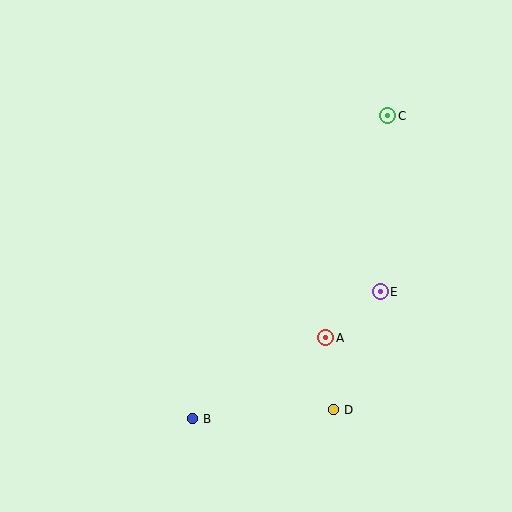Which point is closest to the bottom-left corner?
Point B is closest to the bottom-left corner.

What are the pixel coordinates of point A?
Point A is at (326, 338).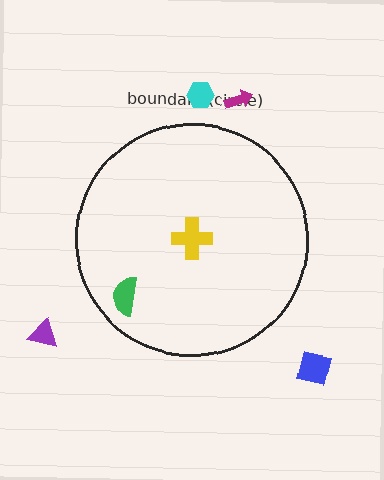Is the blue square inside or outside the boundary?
Outside.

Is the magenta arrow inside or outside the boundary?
Outside.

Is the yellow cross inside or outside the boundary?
Inside.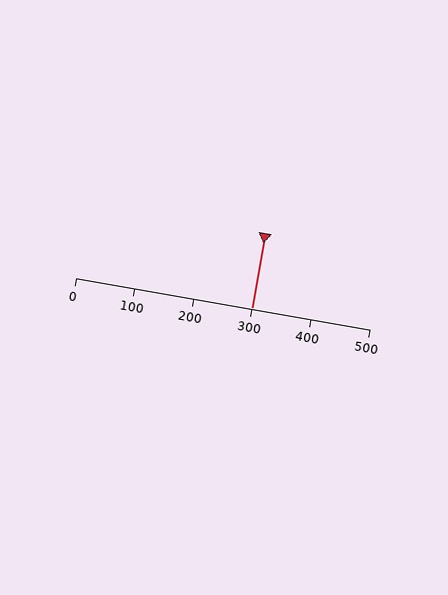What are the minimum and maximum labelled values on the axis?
The axis runs from 0 to 500.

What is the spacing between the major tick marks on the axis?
The major ticks are spaced 100 apart.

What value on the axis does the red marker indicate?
The marker indicates approximately 300.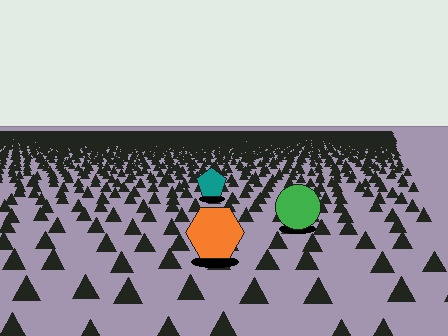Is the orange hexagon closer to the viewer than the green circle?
Yes. The orange hexagon is closer — you can tell from the texture gradient: the ground texture is coarser near it.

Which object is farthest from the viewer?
The teal pentagon is farthest from the viewer. It appears smaller and the ground texture around it is denser.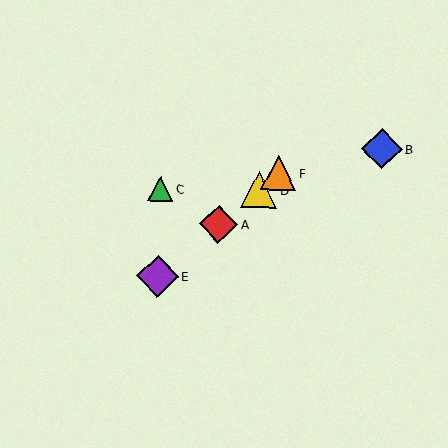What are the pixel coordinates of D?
Object D is at (259, 190).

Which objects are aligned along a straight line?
Objects A, D, E, F are aligned along a straight line.